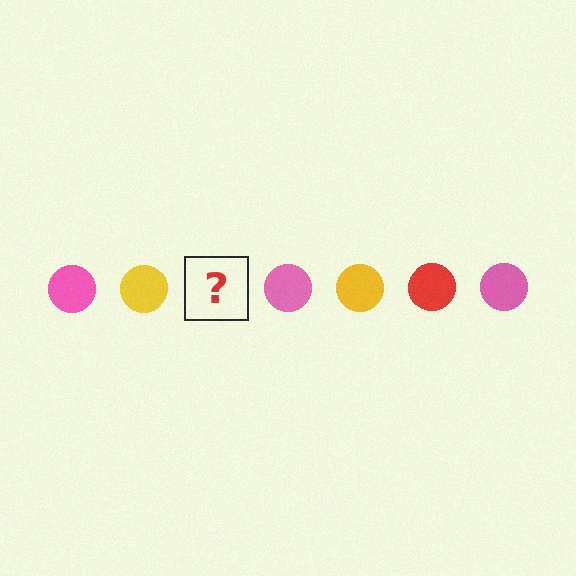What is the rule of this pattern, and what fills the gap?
The rule is that the pattern cycles through pink, yellow, red circles. The gap should be filled with a red circle.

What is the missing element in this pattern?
The missing element is a red circle.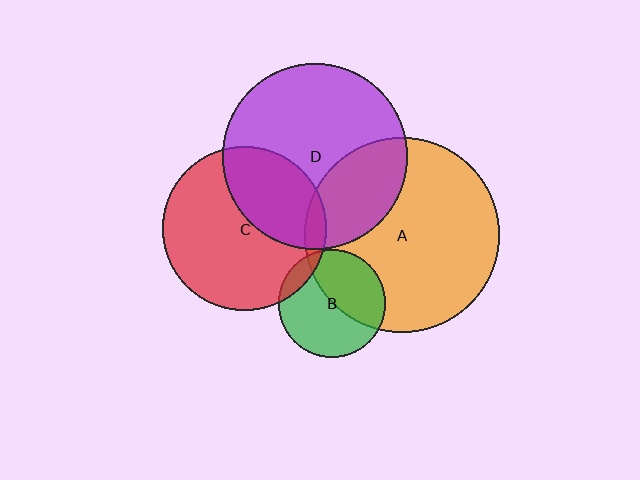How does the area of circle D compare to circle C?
Approximately 1.3 times.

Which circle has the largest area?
Circle A (orange).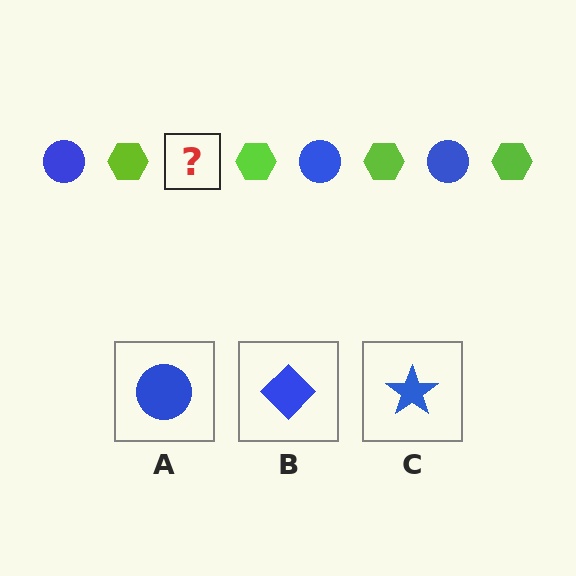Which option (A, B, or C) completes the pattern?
A.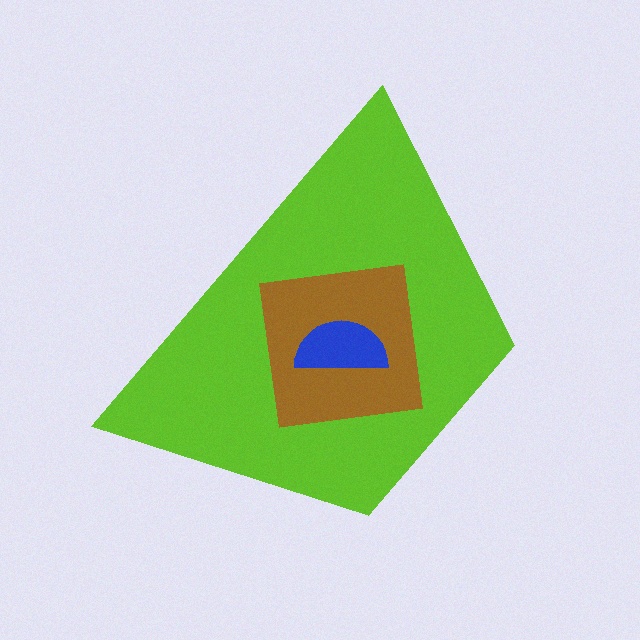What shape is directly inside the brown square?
The blue semicircle.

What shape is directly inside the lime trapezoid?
The brown square.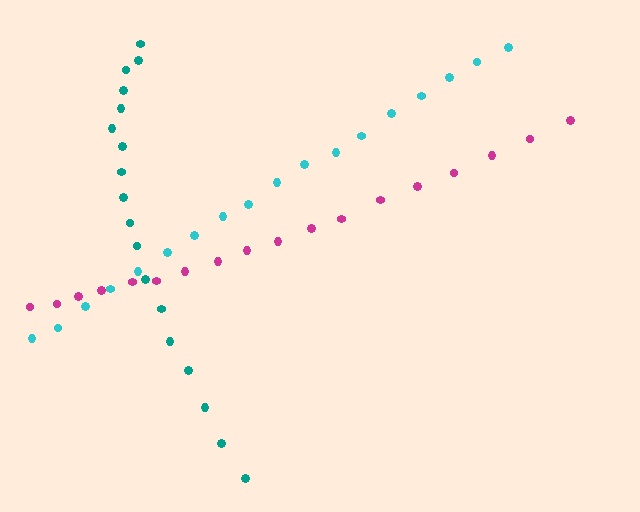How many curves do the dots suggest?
There are 3 distinct paths.